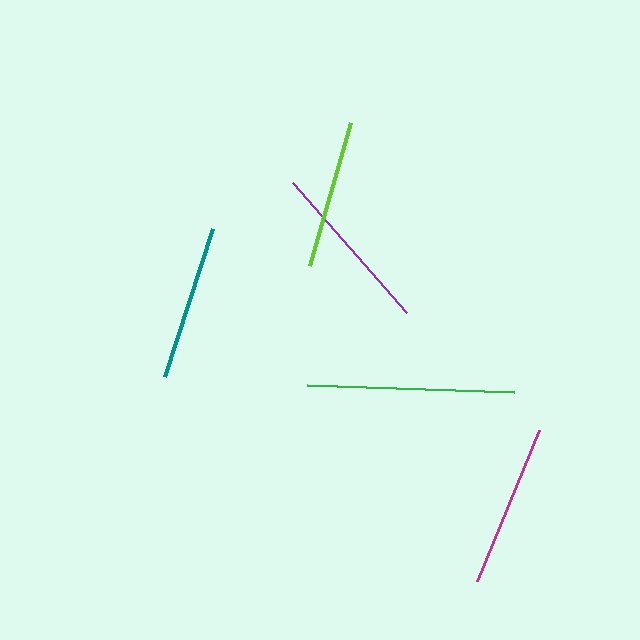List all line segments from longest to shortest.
From longest to shortest: green, purple, magenta, teal, lime.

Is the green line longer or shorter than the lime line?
The green line is longer than the lime line.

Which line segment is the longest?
The green line is the longest at approximately 207 pixels.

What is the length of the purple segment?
The purple segment is approximately 173 pixels long.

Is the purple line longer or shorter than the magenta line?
The purple line is longer than the magenta line.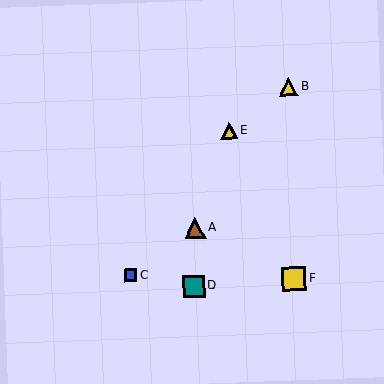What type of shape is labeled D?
Shape D is a teal square.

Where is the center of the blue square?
The center of the blue square is at (130, 275).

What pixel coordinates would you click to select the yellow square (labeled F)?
Click at (294, 279) to select the yellow square F.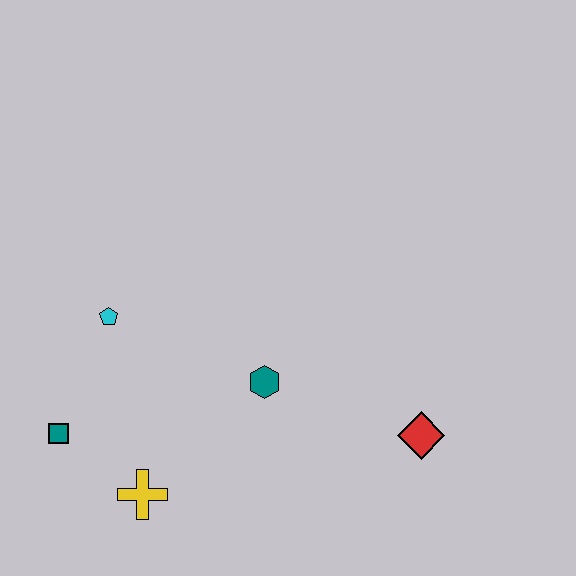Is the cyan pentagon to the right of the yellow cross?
No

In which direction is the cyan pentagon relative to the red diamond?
The cyan pentagon is to the left of the red diamond.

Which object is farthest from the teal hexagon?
The teal square is farthest from the teal hexagon.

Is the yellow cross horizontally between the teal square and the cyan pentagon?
No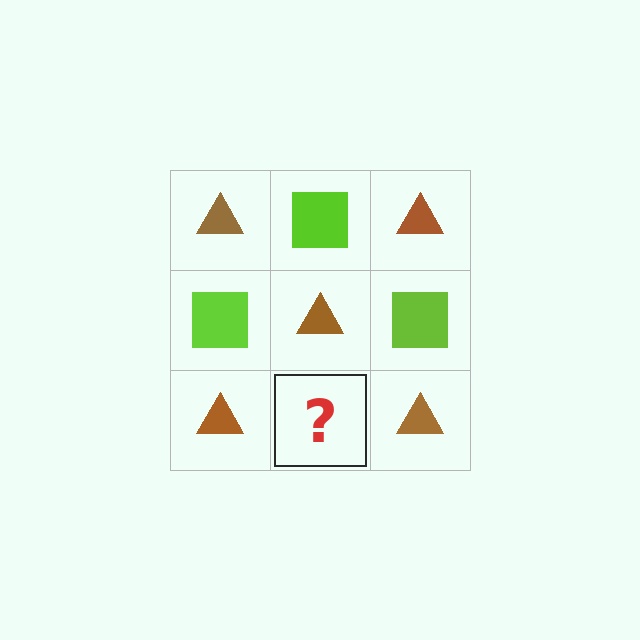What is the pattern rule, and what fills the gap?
The rule is that it alternates brown triangle and lime square in a checkerboard pattern. The gap should be filled with a lime square.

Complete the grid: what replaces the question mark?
The question mark should be replaced with a lime square.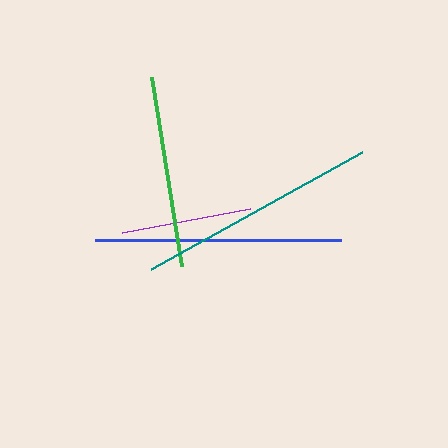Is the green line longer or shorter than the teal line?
The teal line is longer than the green line.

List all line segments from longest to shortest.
From longest to shortest: blue, teal, green, purple.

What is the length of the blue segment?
The blue segment is approximately 246 pixels long.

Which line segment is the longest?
The blue line is the longest at approximately 246 pixels.